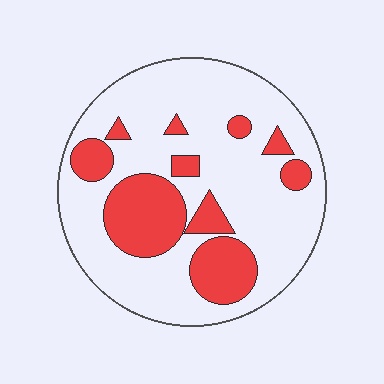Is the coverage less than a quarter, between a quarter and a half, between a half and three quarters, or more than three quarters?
Between a quarter and a half.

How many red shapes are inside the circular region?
10.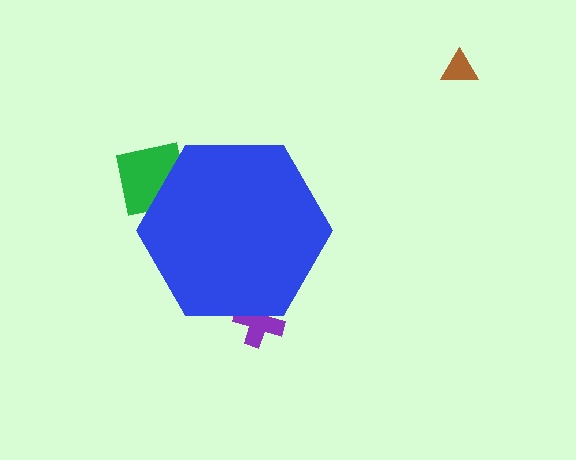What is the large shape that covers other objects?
A blue hexagon.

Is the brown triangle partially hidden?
No, the brown triangle is fully visible.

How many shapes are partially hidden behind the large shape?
2 shapes are partially hidden.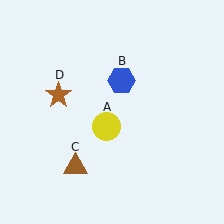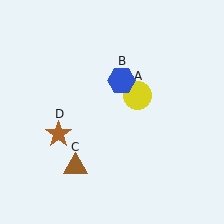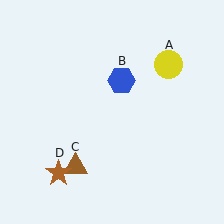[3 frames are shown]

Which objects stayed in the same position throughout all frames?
Blue hexagon (object B) and brown triangle (object C) remained stationary.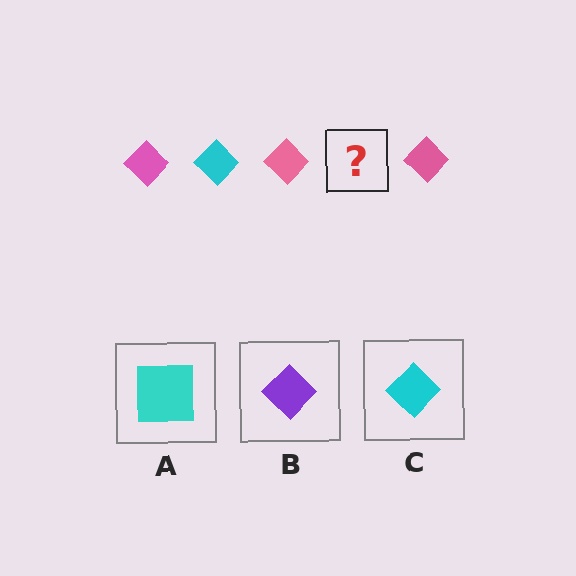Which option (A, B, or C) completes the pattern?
C.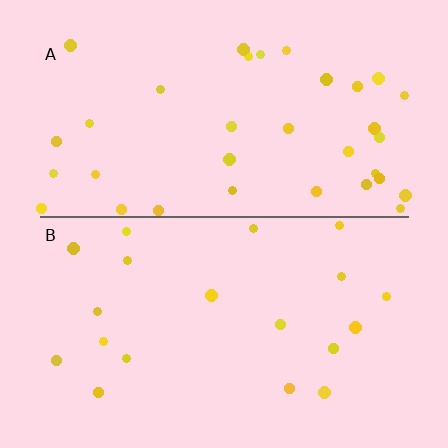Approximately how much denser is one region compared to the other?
Approximately 1.9× — region A over region B.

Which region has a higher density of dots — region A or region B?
A (the top).